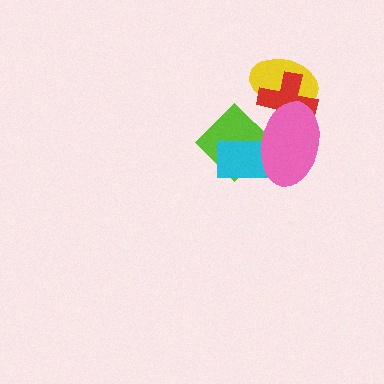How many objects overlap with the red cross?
2 objects overlap with the red cross.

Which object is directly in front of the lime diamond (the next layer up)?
The cyan rectangle is directly in front of the lime diamond.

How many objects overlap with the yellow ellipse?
2 objects overlap with the yellow ellipse.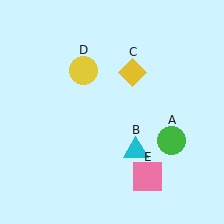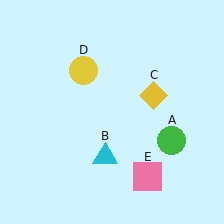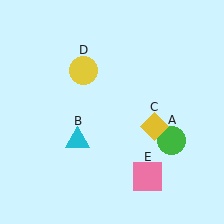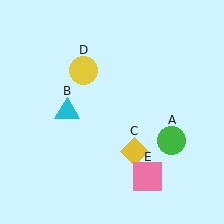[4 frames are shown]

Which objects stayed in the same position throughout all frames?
Green circle (object A) and yellow circle (object D) and pink square (object E) remained stationary.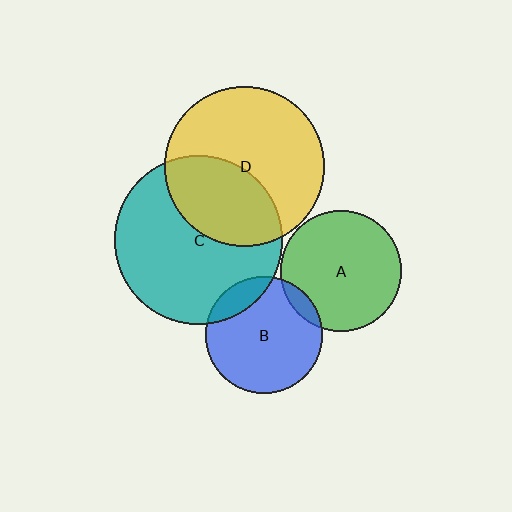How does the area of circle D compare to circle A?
Approximately 1.8 times.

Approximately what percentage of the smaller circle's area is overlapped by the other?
Approximately 5%.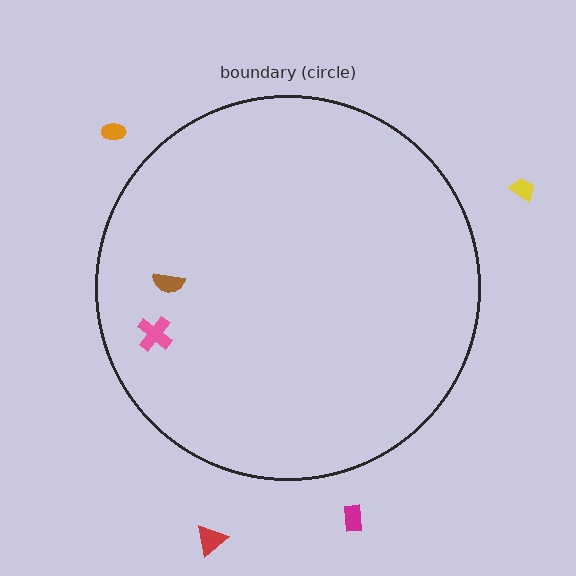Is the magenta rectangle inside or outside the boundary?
Outside.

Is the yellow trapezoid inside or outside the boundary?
Outside.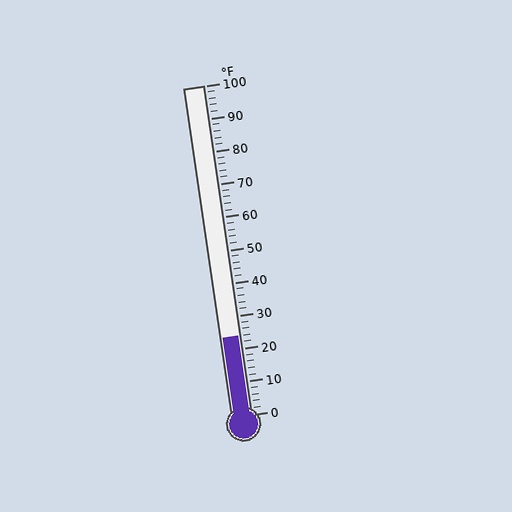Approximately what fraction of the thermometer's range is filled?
The thermometer is filled to approximately 25% of its range.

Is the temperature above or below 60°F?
The temperature is below 60°F.